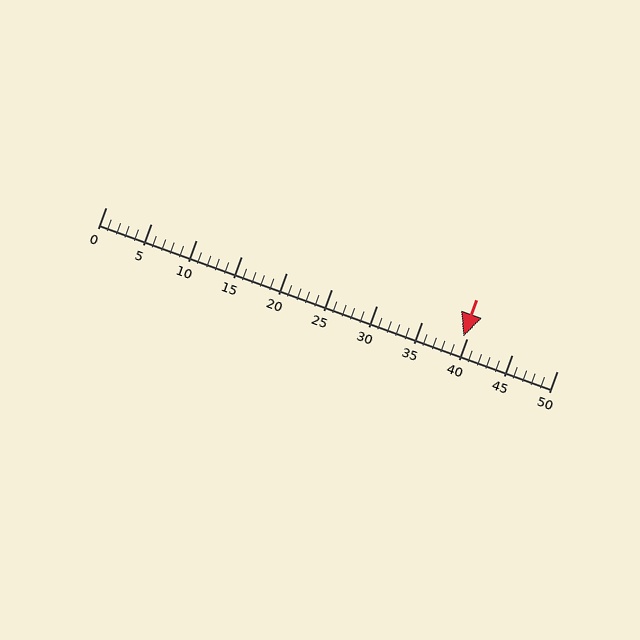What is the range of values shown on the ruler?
The ruler shows values from 0 to 50.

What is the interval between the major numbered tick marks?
The major tick marks are spaced 5 units apart.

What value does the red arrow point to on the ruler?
The red arrow points to approximately 40.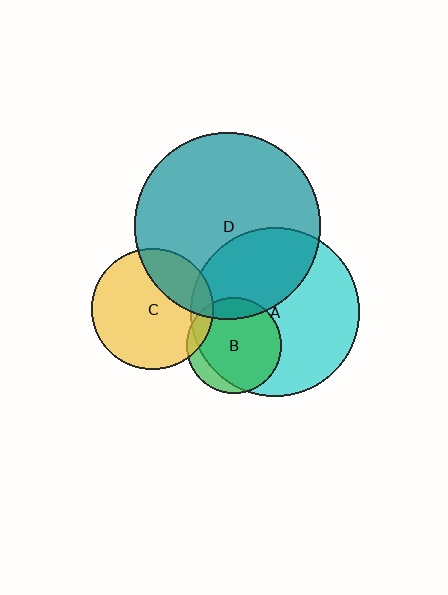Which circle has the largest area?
Circle D (teal).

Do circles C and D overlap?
Yes.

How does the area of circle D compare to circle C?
Approximately 2.4 times.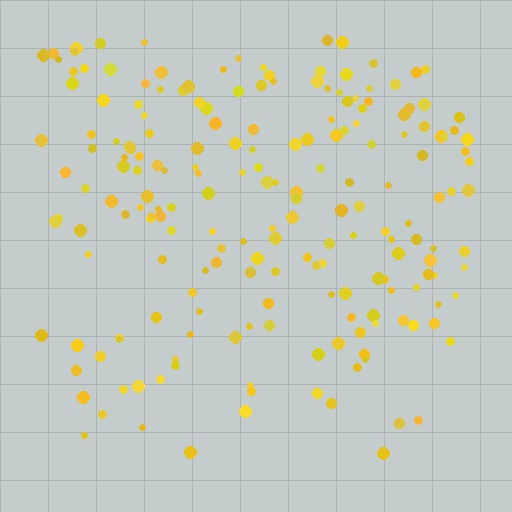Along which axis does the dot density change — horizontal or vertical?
Vertical.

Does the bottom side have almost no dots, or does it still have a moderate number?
Still a moderate number, just noticeably fewer than the top.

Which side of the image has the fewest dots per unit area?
The bottom.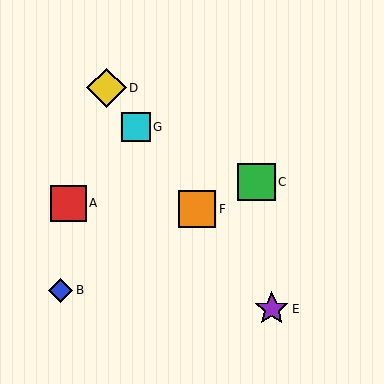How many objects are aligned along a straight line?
4 objects (D, E, F, G) are aligned along a straight line.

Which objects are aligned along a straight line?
Objects D, E, F, G are aligned along a straight line.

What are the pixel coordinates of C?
Object C is at (257, 182).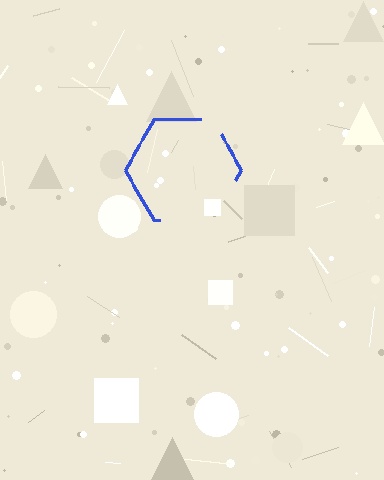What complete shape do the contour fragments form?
The contour fragments form a hexagon.